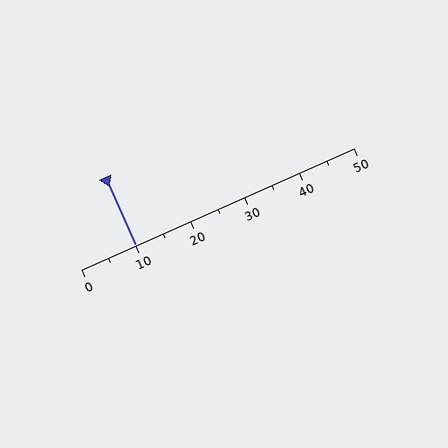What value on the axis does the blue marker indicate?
The marker indicates approximately 10.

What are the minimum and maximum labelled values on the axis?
The axis runs from 0 to 50.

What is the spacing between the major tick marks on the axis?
The major ticks are spaced 10 apart.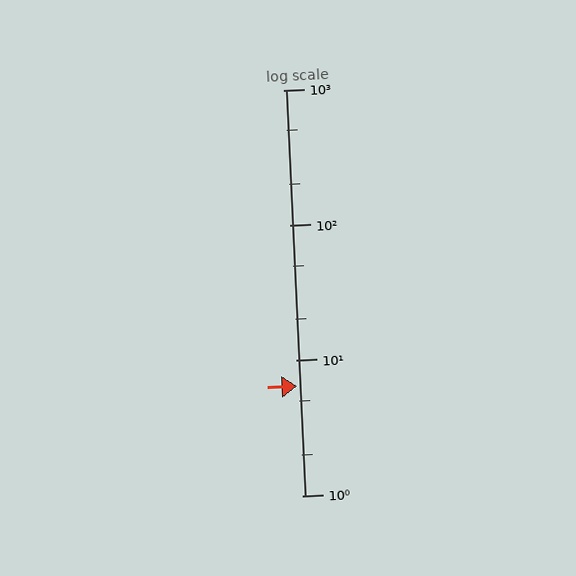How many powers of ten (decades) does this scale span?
The scale spans 3 decades, from 1 to 1000.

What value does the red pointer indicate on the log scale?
The pointer indicates approximately 6.4.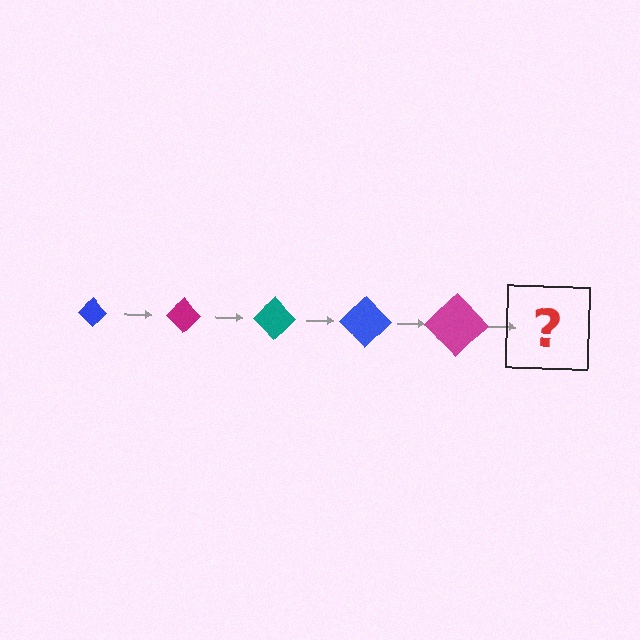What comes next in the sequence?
The next element should be a teal diamond, larger than the previous one.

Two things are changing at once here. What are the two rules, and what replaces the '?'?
The two rules are that the diamond grows larger each step and the color cycles through blue, magenta, and teal. The '?' should be a teal diamond, larger than the previous one.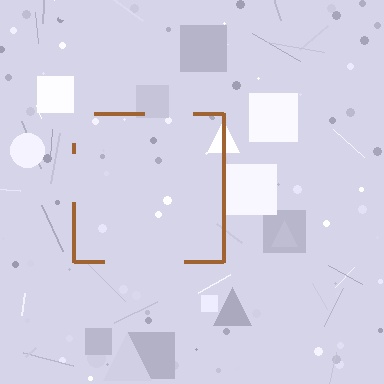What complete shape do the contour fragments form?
The contour fragments form a square.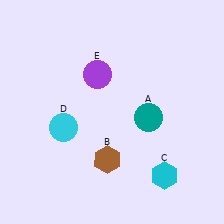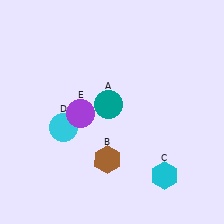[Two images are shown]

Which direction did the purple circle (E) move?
The purple circle (E) moved down.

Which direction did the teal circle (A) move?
The teal circle (A) moved left.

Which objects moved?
The objects that moved are: the teal circle (A), the purple circle (E).